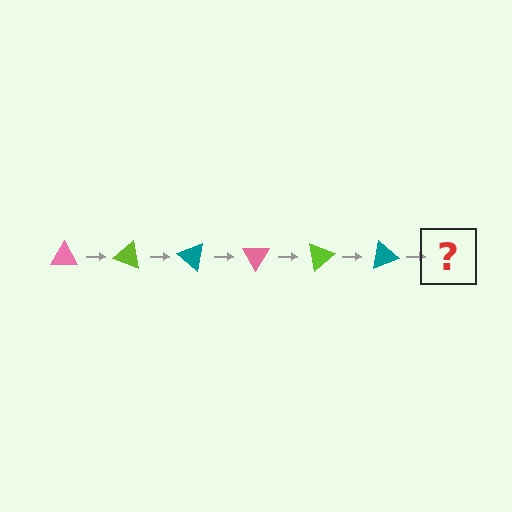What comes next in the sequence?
The next element should be a pink triangle, rotated 120 degrees from the start.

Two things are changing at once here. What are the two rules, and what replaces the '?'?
The two rules are that it rotates 20 degrees each step and the color cycles through pink, lime, and teal. The '?' should be a pink triangle, rotated 120 degrees from the start.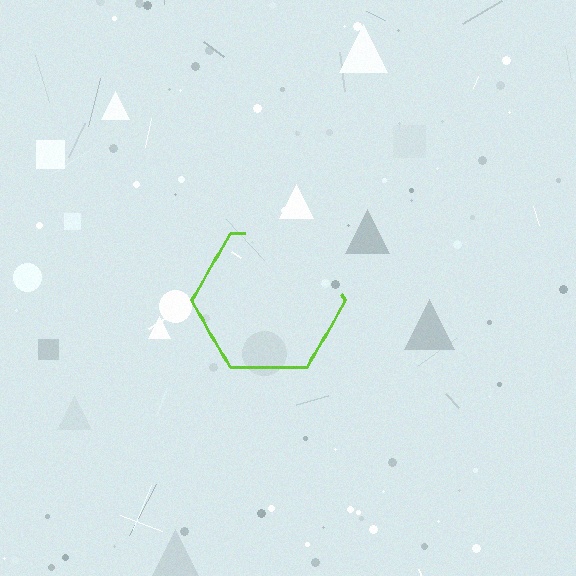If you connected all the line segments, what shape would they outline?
They would outline a hexagon.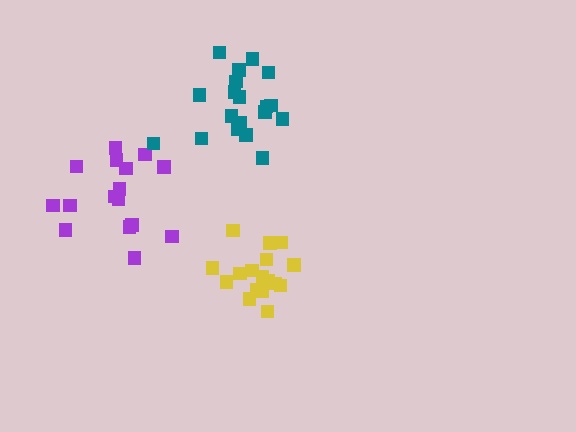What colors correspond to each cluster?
The clusters are colored: yellow, purple, teal.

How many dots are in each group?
Group 1: 17 dots, Group 2: 16 dots, Group 3: 19 dots (52 total).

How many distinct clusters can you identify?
There are 3 distinct clusters.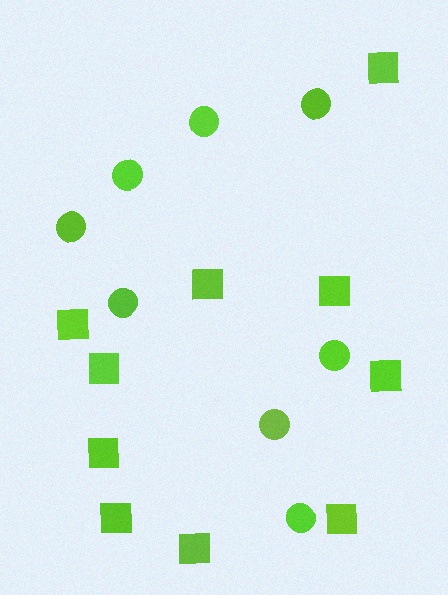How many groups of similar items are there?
There are 2 groups: one group of squares (10) and one group of circles (8).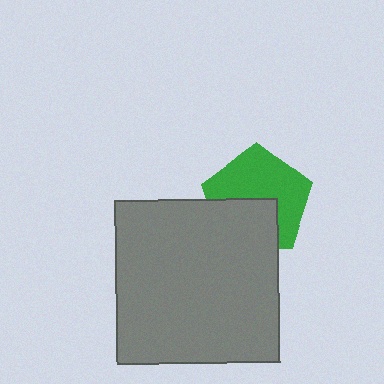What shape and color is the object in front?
The object in front is a gray square.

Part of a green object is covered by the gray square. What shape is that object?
It is a pentagon.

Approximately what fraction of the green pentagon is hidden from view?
Roughly 39% of the green pentagon is hidden behind the gray square.